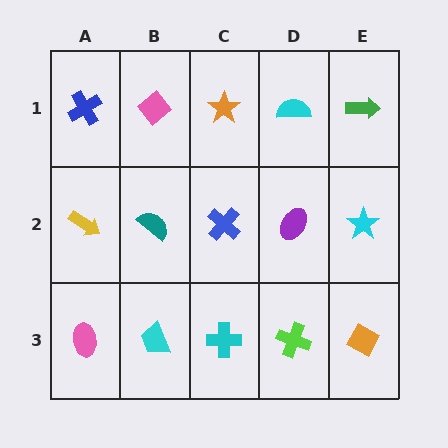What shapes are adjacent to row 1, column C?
A blue cross (row 2, column C), a pink diamond (row 1, column B), a cyan semicircle (row 1, column D).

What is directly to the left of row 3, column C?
A cyan trapezoid.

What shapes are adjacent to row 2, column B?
A pink diamond (row 1, column B), a cyan trapezoid (row 3, column B), a yellow arrow (row 2, column A), a blue cross (row 2, column C).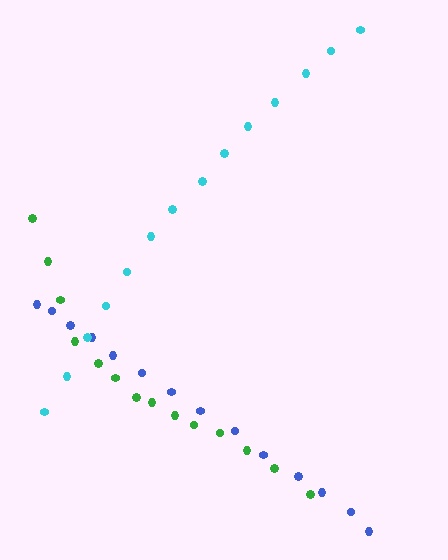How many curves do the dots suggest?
There are 3 distinct paths.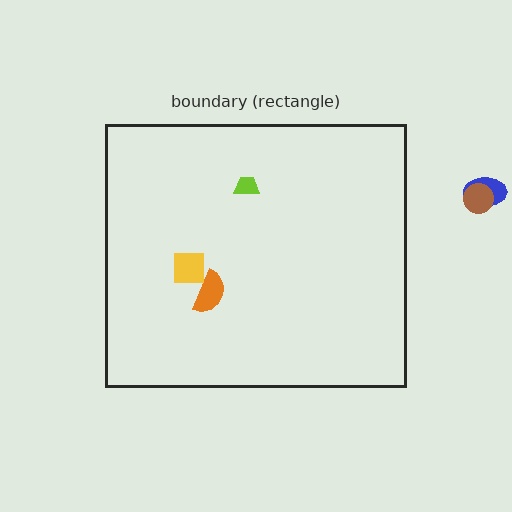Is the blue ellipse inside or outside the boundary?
Outside.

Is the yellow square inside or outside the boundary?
Inside.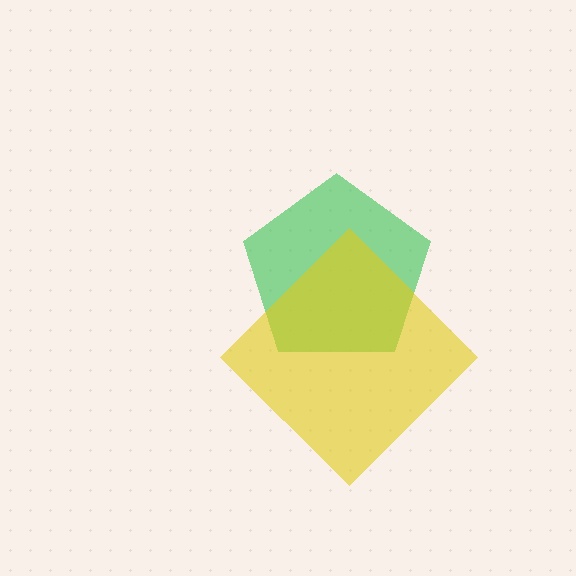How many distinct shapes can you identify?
There are 2 distinct shapes: a green pentagon, a yellow diamond.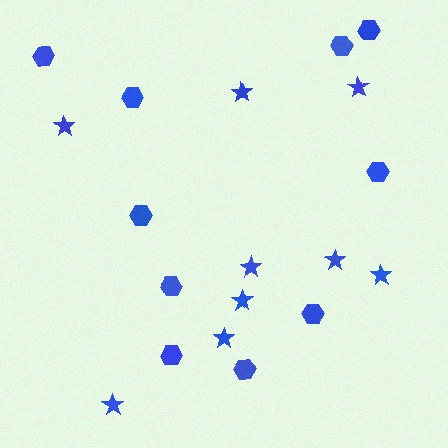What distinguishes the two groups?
There are 2 groups: one group of stars (9) and one group of hexagons (10).